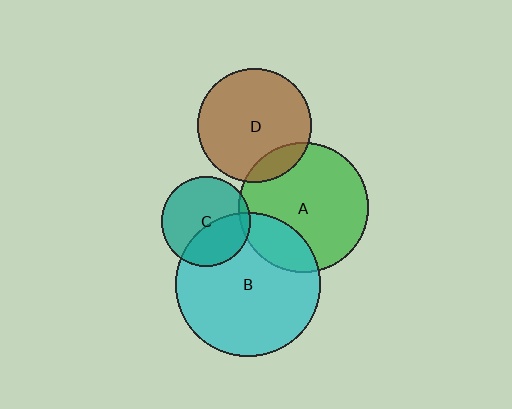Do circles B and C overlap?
Yes.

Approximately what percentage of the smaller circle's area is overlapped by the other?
Approximately 40%.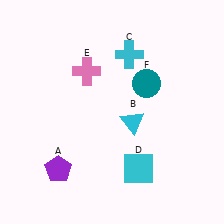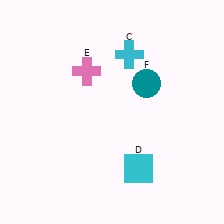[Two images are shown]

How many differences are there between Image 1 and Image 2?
There are 2 differences between the two images.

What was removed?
The purple pentagon (A), the cyan triangle (B) were removed in Image 2.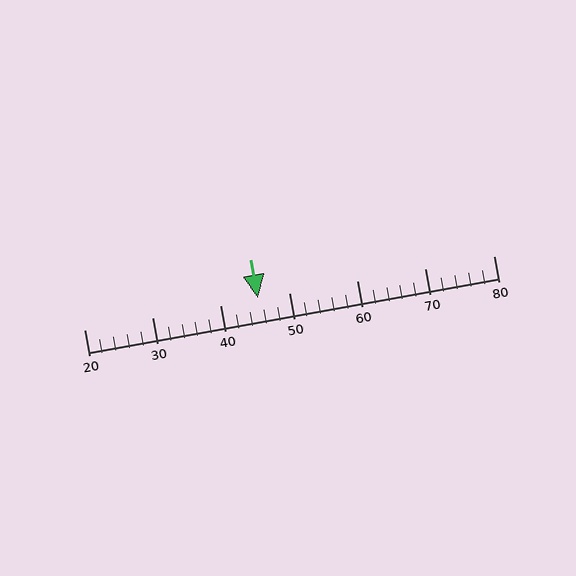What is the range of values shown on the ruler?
The ruler shows values from 20 to 80.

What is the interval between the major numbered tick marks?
The major tick marks are spaced 10 units apart.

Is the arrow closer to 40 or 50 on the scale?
The arrow is closer to 50.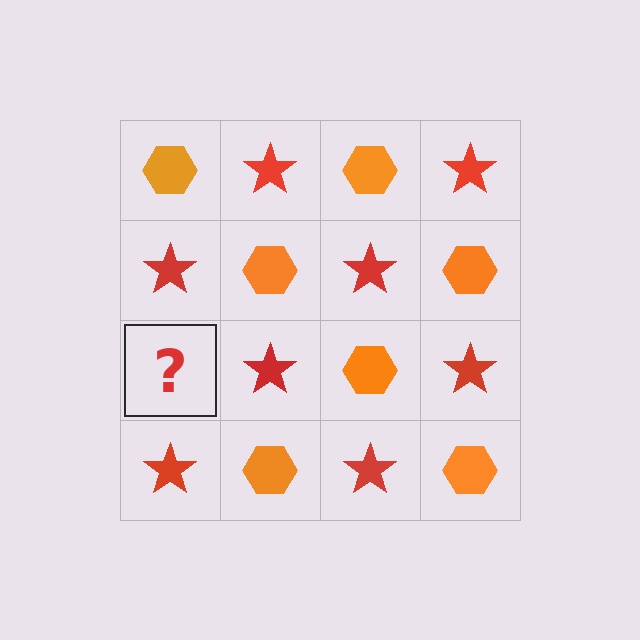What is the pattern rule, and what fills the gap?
The rule is that it alternates orange hexagon and red star in a checkerboard pattern. The gap should be filled with an orange hexagon.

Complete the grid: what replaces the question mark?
The question mark should be replaced with an orange hexagon.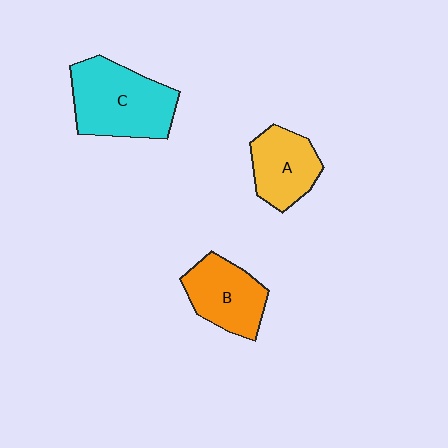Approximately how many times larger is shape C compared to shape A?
Approximately 1.5 times.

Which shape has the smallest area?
Shape A (yellow).